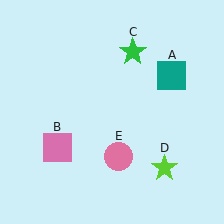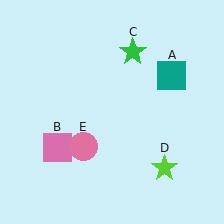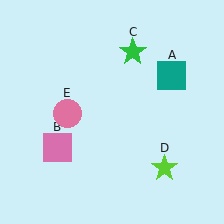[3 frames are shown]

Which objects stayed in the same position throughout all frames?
Teal square (object A) and pink square (object B) and green star (object C) and lime star (object D) remained stationary.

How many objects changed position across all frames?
1 object changed position: pink circle (object E).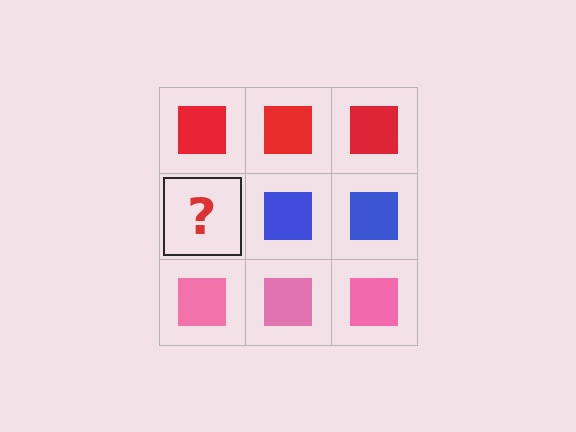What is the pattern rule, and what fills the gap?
The rule is that each row has a consistent color. The gap should be filled with a blue square.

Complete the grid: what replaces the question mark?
The question mark should be replaced with a blue square.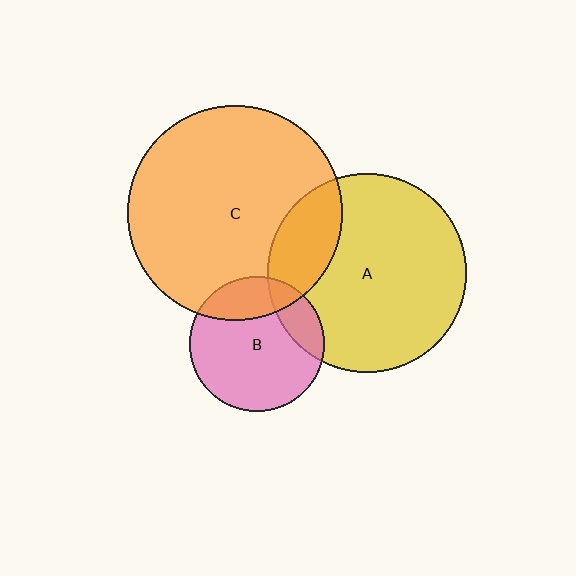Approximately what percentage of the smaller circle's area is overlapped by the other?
Approximately 20%.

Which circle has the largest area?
Circle C (orange).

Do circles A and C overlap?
Yes.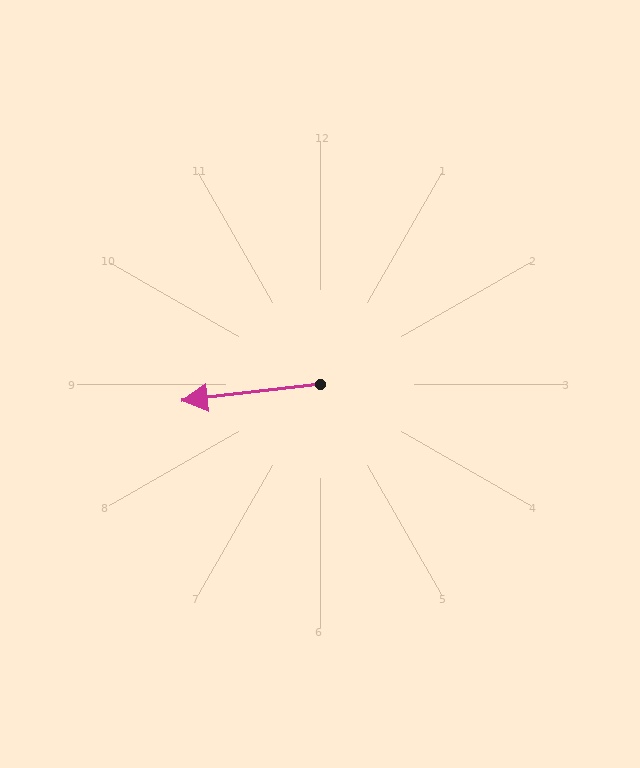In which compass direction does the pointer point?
West.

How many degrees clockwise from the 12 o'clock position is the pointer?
Approximately 263 degrees.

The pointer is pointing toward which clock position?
Roughly 9 o'clock.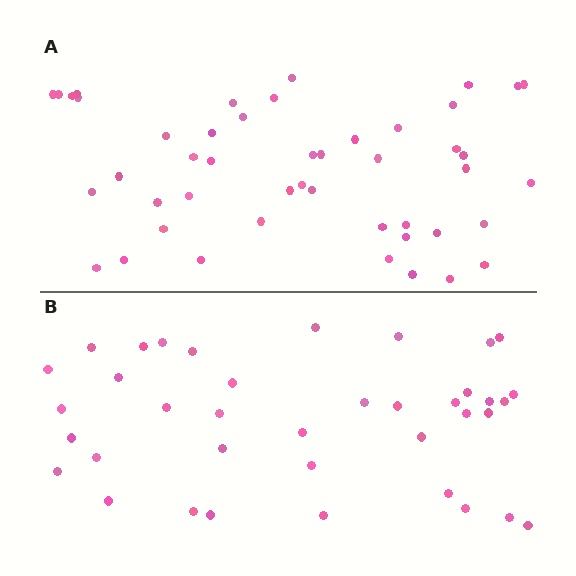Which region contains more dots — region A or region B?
Region A (the top region) has more dots.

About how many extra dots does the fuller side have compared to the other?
Region A has roughly 8 or so more dots than region B.